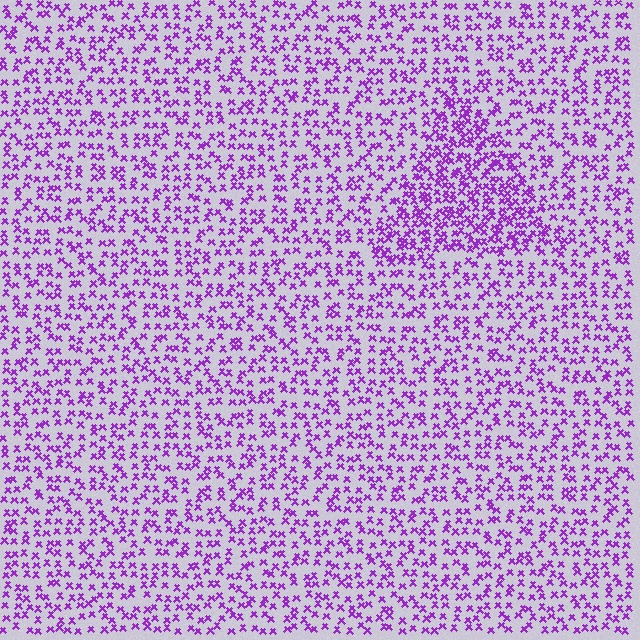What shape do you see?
I see a triangle.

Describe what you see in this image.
The image contains small purple elements arranged at two different densities. A triangle-shaped region is visible where the elements are more densely packed than the surrounding area.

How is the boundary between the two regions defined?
The boundary is defined by a change in element density (approximately 1.9x ratio). All elements are the same color, size, and shape.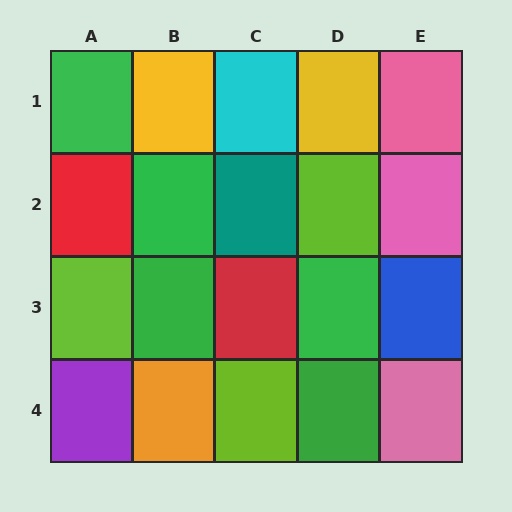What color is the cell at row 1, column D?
Yellow.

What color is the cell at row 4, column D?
Green.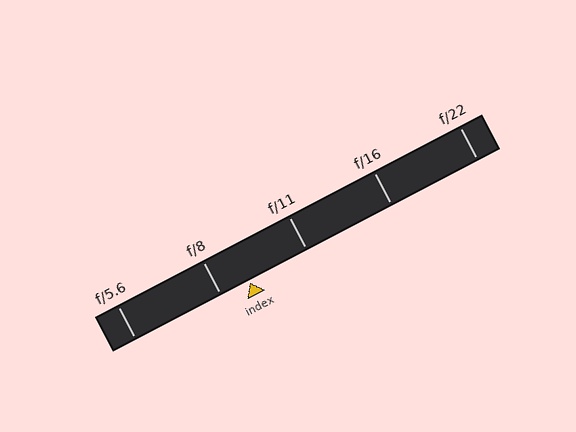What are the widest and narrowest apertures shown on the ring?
The widest aperture shown is f/5.6 and the narrowest is f/22.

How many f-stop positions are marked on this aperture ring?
There are 5 f-stop positions marked.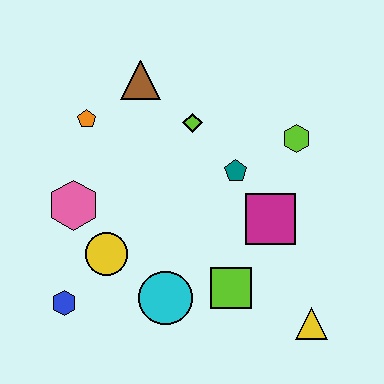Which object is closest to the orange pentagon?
The brown triangle is closest to the orange pentagon.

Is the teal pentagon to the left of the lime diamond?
No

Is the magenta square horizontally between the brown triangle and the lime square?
No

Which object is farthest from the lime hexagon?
The blue hexagon is farthest from the lime hexagon.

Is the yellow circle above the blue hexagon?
Yes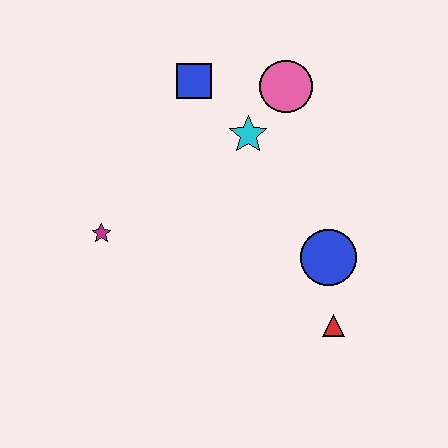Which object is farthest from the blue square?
The red triangle is farthest from the blue square.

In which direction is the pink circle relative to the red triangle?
The pink circle is above the red triangle.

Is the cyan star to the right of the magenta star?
Yes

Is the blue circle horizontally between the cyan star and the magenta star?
No